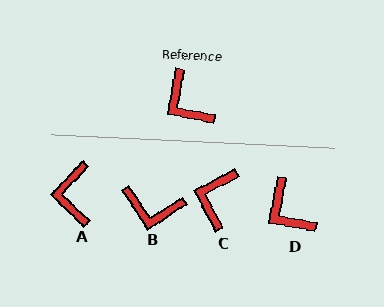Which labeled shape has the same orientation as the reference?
D.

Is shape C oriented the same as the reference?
No, it is off by about 52 degrees.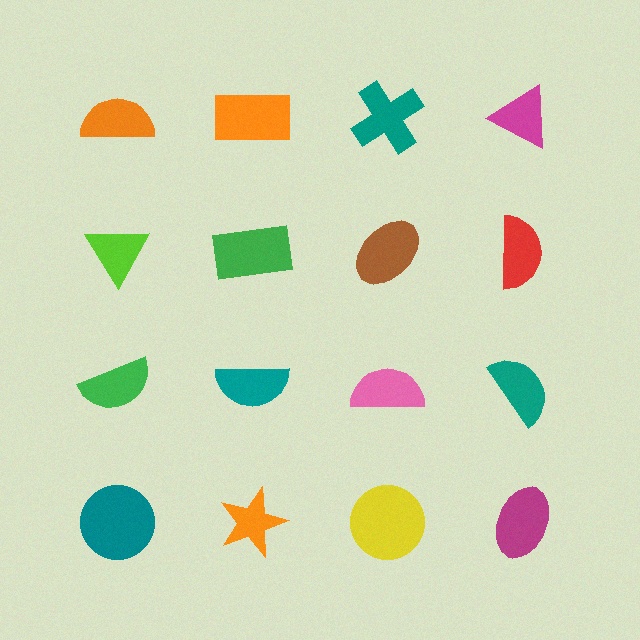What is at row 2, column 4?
A red semicircle.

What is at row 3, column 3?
A pink semicircle.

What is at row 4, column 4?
A magenta ellipse.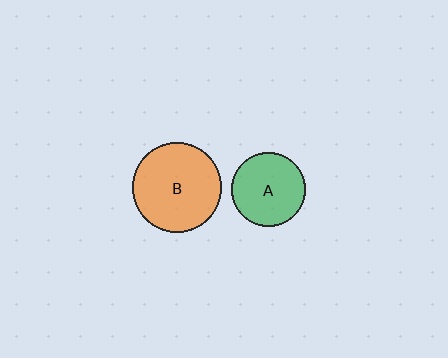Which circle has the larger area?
Circle B (orange).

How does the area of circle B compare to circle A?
Approximately 1.5 times.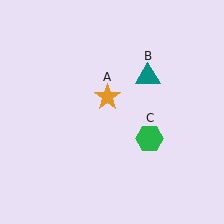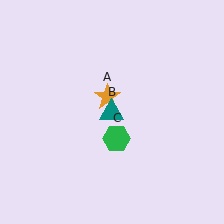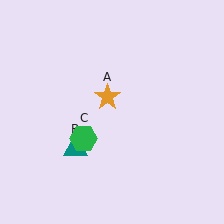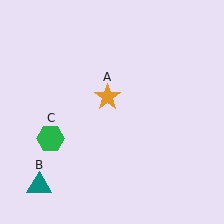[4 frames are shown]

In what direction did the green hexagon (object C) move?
The green hexagon (object C) moved left.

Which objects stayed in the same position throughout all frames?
Orange star (object A) remained stationary.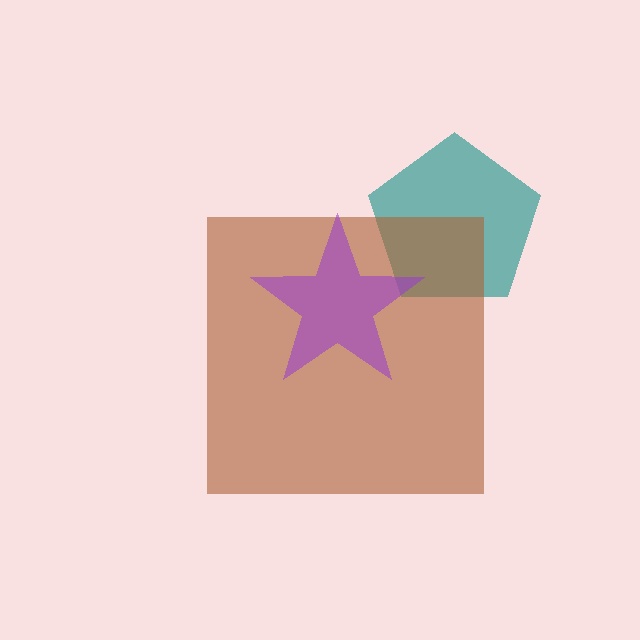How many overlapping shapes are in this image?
There are 3 overlapping shapes in the image.